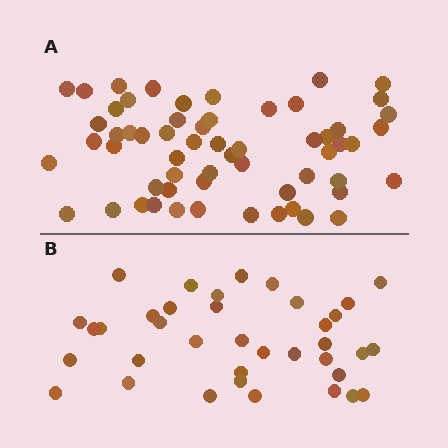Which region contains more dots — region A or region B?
Region A (the top region) has more dots.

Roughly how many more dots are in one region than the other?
Region A has approximately 20 more dots than region B.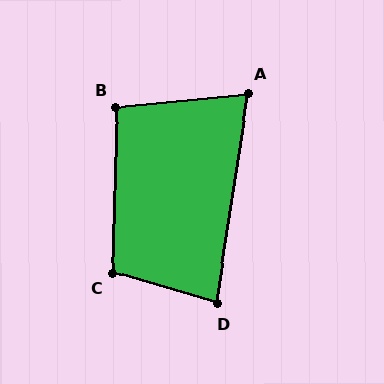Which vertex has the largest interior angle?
C, at approximately 104 degrees.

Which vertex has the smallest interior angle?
A, at approximately 76 degrees.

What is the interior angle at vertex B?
Approximately 97 degrees (obtuse).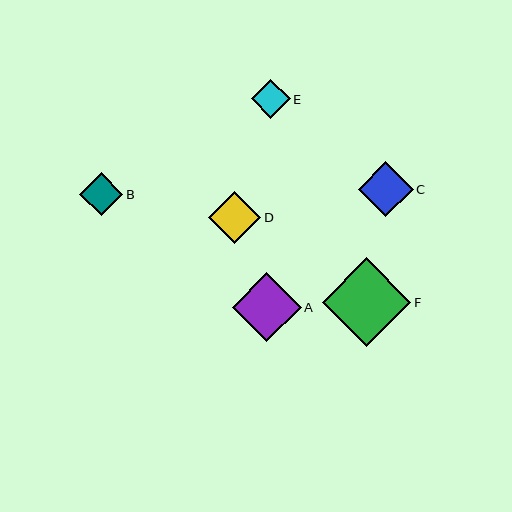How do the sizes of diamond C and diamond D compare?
Diamond C and diamond D are approximately the same size.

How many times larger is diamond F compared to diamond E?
Diamond F is approximately 2.3 times the size of diamond E.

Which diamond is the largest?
Diamond F is the largest with a size of approximately 88 pixels.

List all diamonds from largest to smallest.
From largest to smallest: F, A, C, D, B, E.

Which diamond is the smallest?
Diamond E is the smallest with a size of approximately 39 pixels.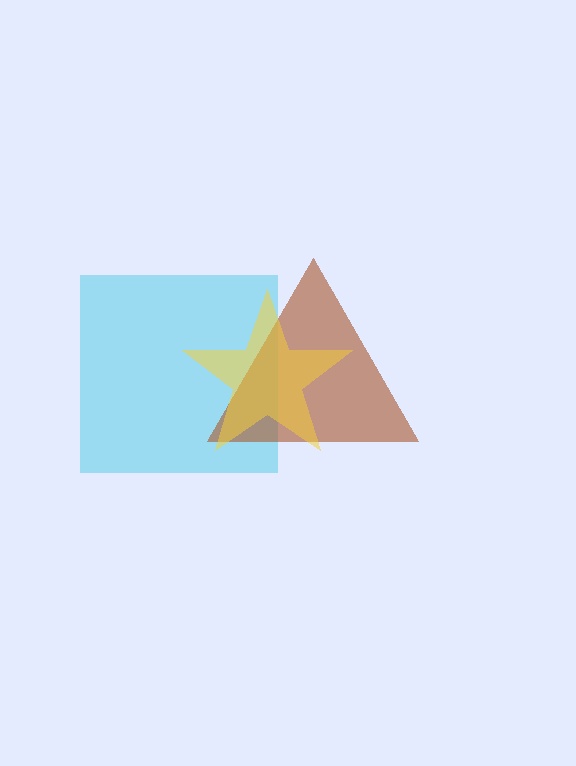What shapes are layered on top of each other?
The layered shapes are: a cyan square, a brown triangle, a yellow star.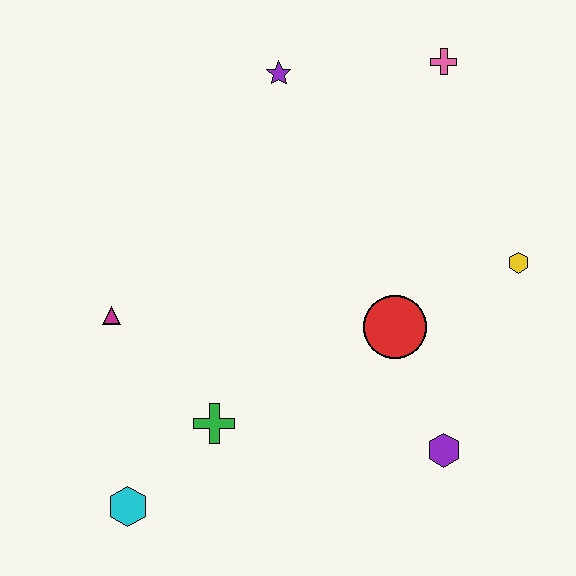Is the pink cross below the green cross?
No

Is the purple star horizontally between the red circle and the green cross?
Yes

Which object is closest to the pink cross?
The purple star is closest to the pink cross.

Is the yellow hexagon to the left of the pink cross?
No